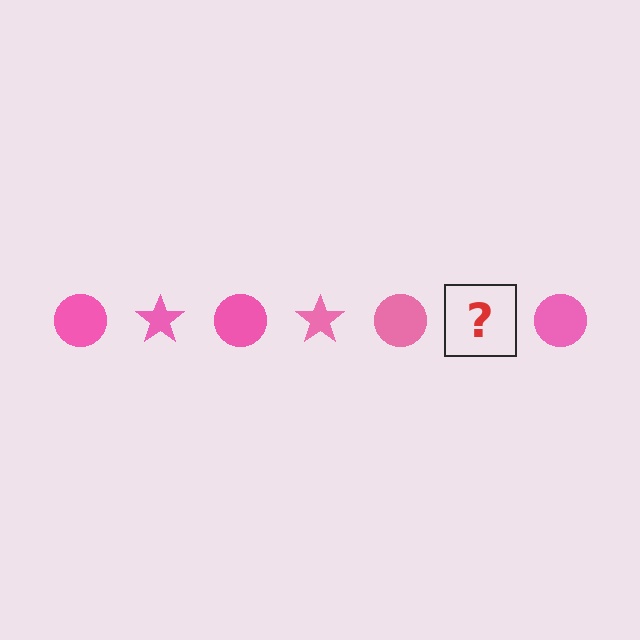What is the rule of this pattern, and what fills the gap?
The rule is that the pattern cycles through circle, star shapes in pink. The gap should be filled with a pink star.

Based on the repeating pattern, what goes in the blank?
The blank should be a pink star.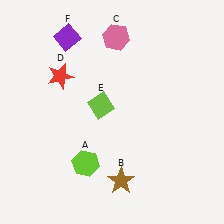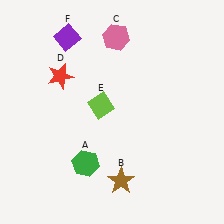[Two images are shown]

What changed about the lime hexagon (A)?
In Image 1, A is lime. In Image 2, it changed to green.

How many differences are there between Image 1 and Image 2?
There is 1 difference between the two images.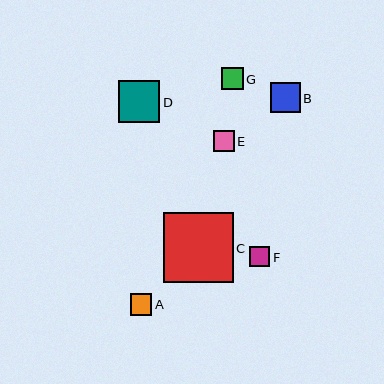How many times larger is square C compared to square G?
Square C is approximately 3.3 times the size of square G.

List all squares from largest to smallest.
From largest to smallest: C, D, B, A, G, E, F.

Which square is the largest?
Square C is the largest with a size of approximately 70 pixels.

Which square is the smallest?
Square F is the smallest with a size of approximately 20 pixels.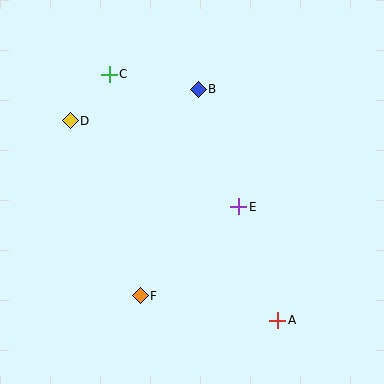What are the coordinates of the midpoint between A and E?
The midpoint between A and E is at (258, 264).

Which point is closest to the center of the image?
Point E at (239, 207) is closest to the center.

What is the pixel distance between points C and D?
The distance between C and D is 61 pixels.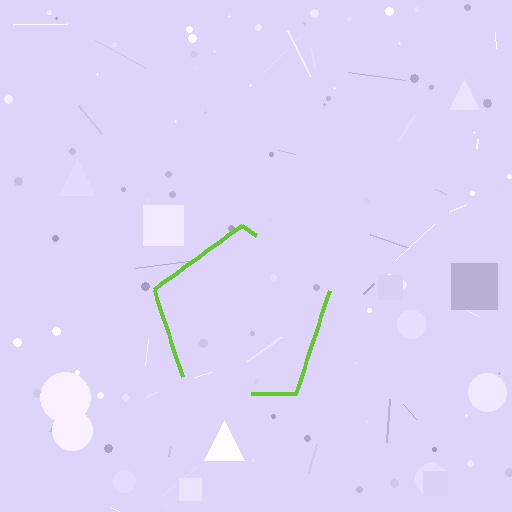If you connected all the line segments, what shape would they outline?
They would outline a pentagon.